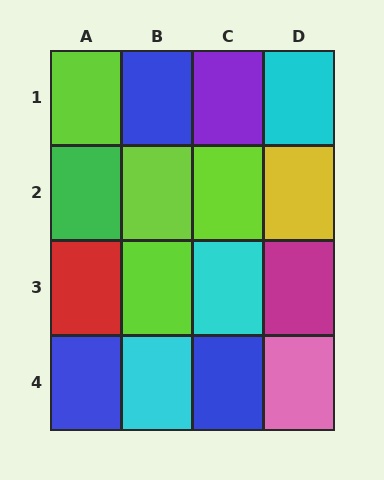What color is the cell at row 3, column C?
Cyan.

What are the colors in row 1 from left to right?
Lime, blue, purple, cyan.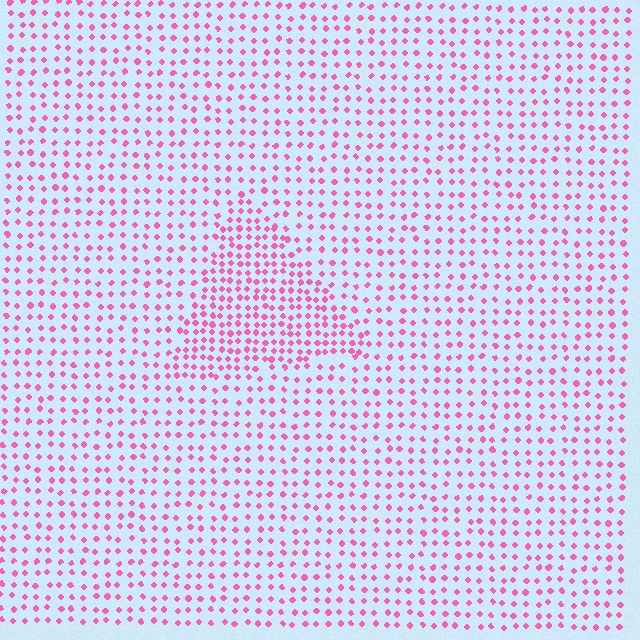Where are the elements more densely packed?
The elements are more densely packed inside the triangle boundary.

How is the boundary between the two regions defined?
The boundary is defined by a change in element density (approximately 1.8x ratio). All elements are the same color, size, and shape.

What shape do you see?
I see a triangle.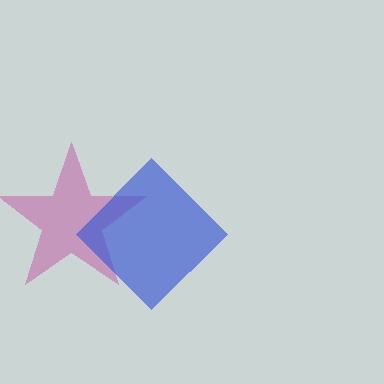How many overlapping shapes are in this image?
There are 2 overlapping shapes in the image.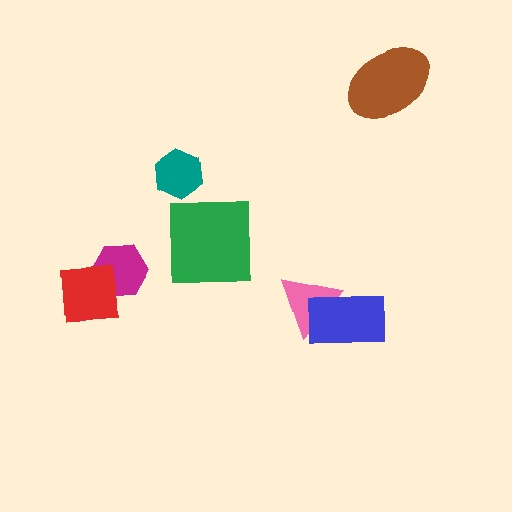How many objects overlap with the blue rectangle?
1 object overlaps with the blue rectangle.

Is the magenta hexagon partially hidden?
Yes, it is partially covered by another shape.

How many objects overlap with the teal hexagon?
0 objects overlap with the teal hexagon.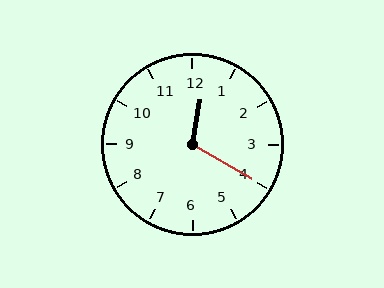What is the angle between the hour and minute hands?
Approximately 110 degrees.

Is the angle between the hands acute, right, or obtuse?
It is obtuse.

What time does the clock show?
12:20.